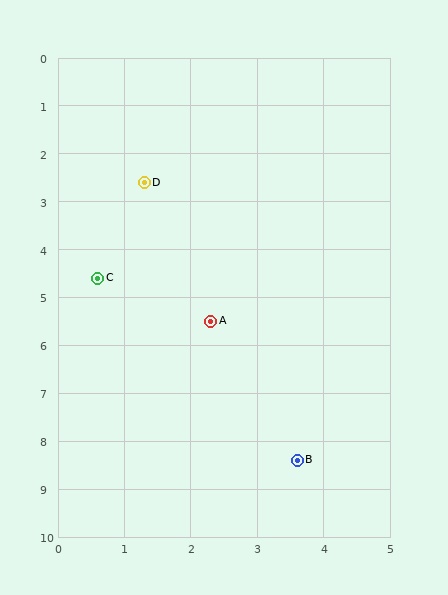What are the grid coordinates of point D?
Point D is at approximately (1.3, 2.6).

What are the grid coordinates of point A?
Point A is at approximately (2.3, 5.5).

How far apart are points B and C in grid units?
Points B and C are about 4.8 grid units apart.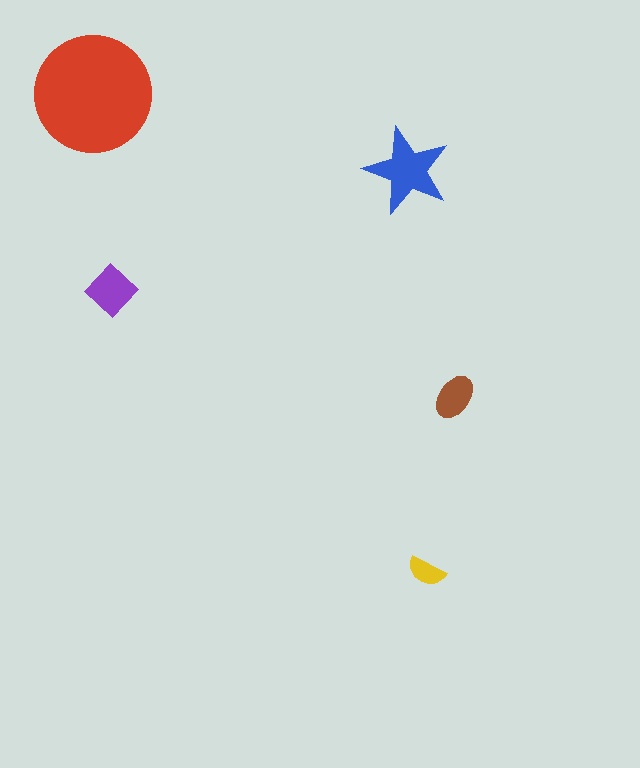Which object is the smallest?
The yellow semicircle.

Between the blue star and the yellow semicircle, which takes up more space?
The blue star.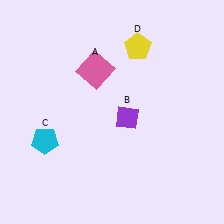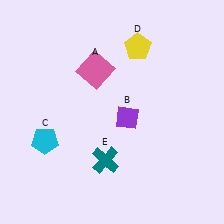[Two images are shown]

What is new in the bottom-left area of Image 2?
A teal cross (E) was added in the bottom-left area of Image 2.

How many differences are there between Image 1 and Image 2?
There is 1 difference between the two images.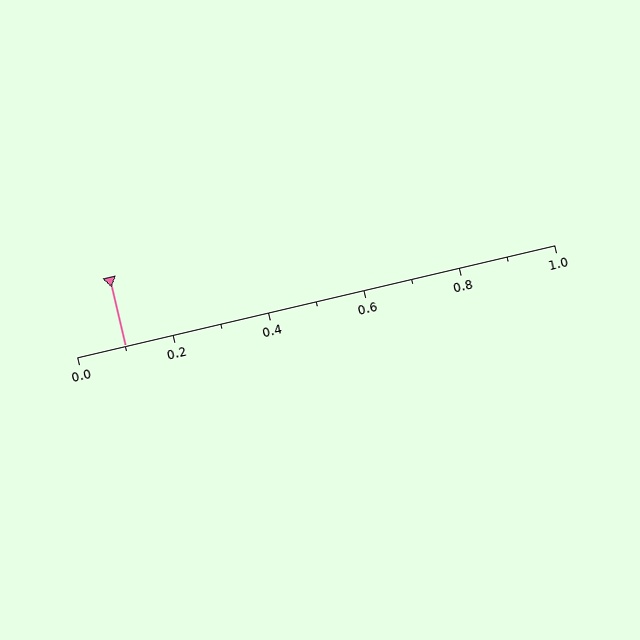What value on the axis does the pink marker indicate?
The marker indicates approximately 0.1.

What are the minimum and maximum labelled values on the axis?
The axis runs from 0.0 to 1.0.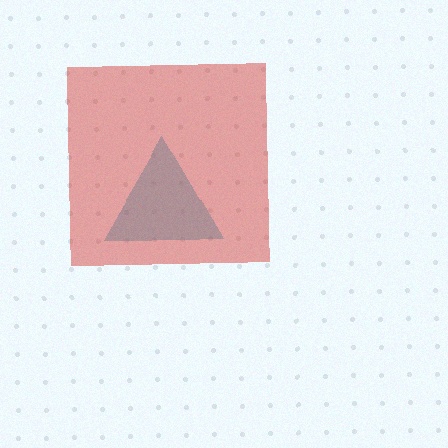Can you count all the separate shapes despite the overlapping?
Yes, there are 2 separate shapes.